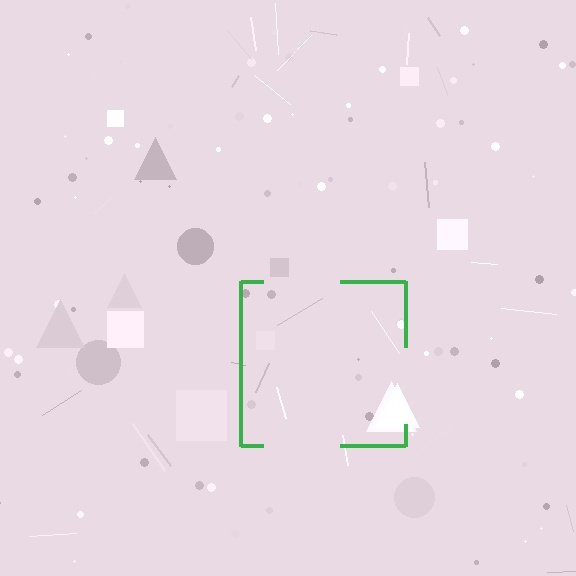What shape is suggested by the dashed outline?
The dashed outline suggests a square.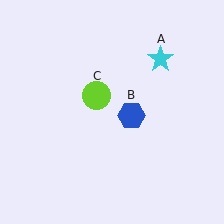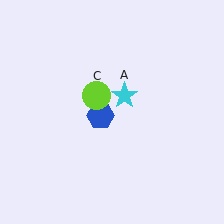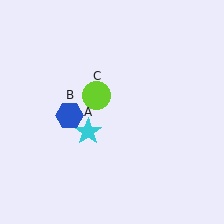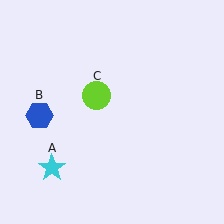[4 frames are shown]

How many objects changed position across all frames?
2 objects changed position: cyan star (object A), blue hexagon (object B).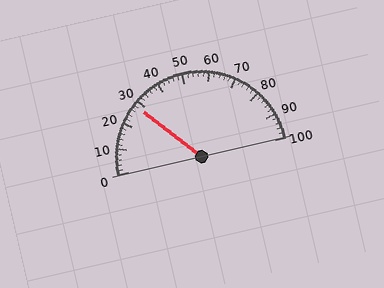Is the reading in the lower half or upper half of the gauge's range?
The reading is in the lower half of the range (0 to 100).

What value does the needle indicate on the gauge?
The needle indicates approximately 28.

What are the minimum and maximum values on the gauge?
The gauge ranges from 0 to 100.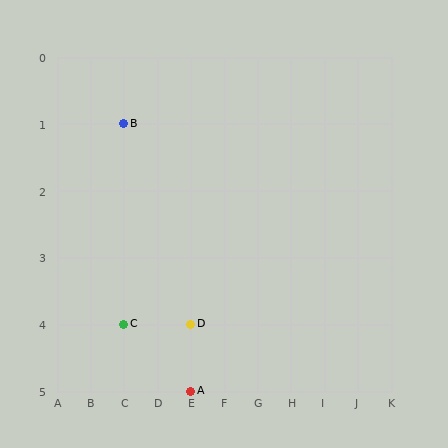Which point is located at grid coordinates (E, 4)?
Point D is at (E, 4).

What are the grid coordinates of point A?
Point A is at grid coordinates (E, 5).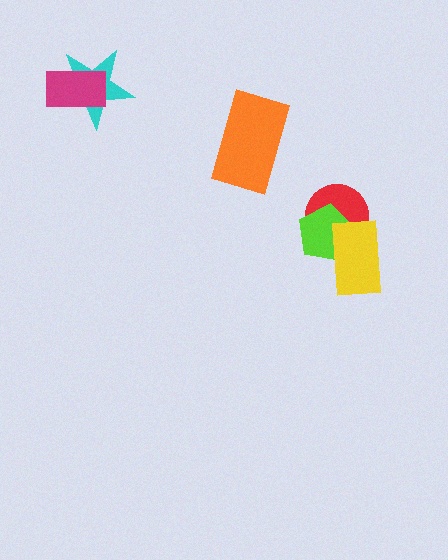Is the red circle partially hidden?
Yes, it is partially covered by another shape.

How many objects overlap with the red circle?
2 objects overlap with the red circle.